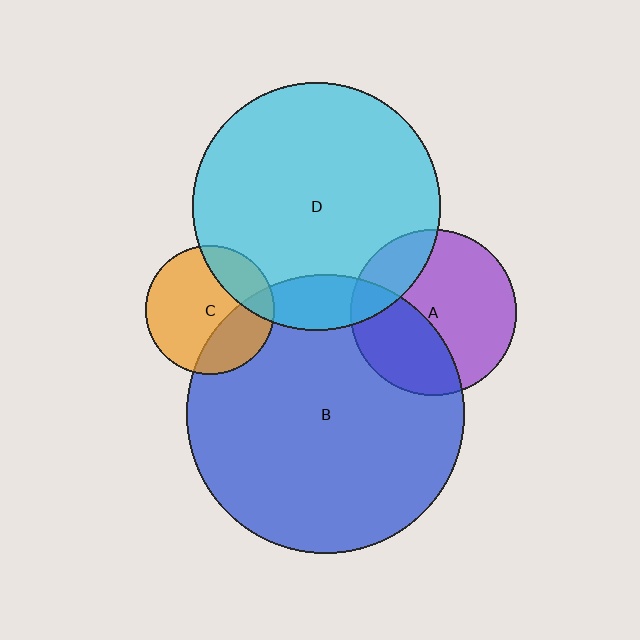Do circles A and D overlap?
Yes.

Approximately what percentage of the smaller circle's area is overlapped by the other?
Approximately 20%.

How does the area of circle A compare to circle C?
Approximately 1.6 times.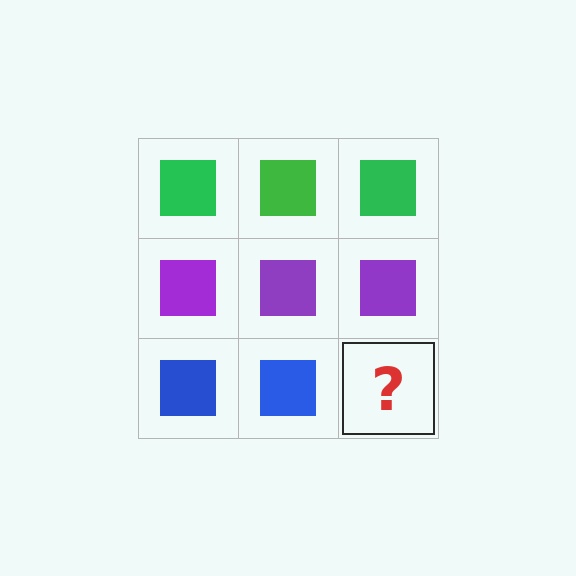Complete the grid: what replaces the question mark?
The question mark should be replaced with a blue square.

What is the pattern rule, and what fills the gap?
The rule is that each row has a consistent color. The gap should be filled with a blue square.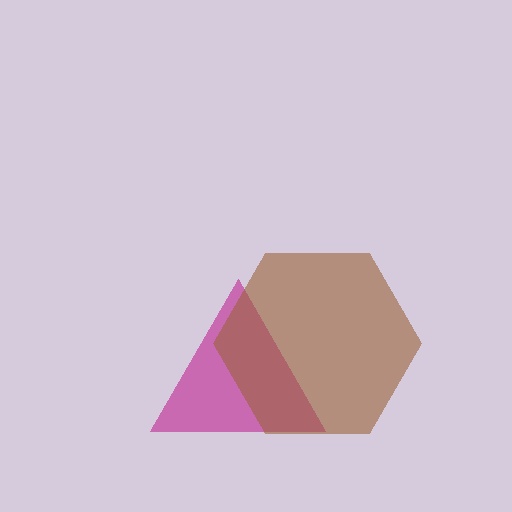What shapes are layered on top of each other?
The layered shapes are: a magenta triangle, a brown hexagon.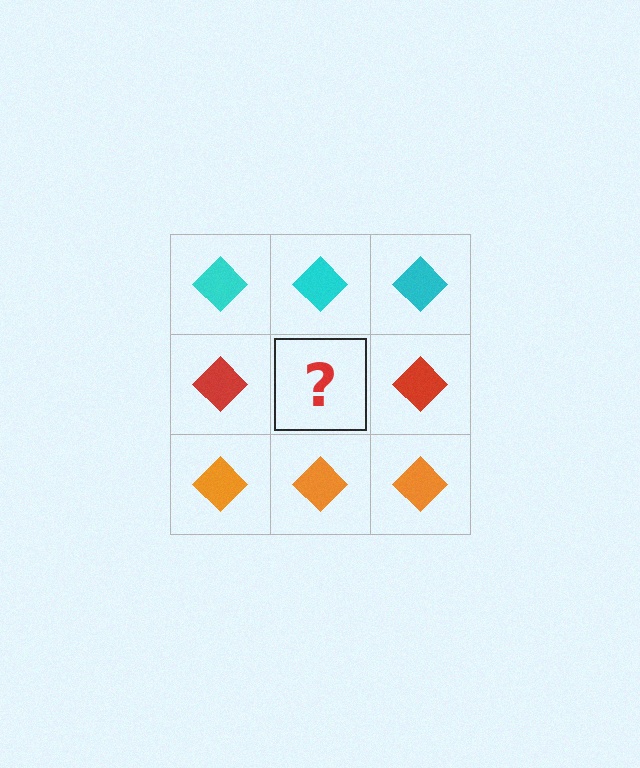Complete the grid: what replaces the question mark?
The question mark should be replaced with a red diamond.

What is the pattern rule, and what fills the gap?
The rule is that each row has a consistent color. The gap should be filled with a red diamond.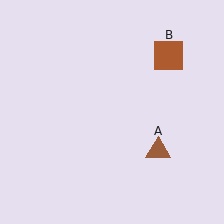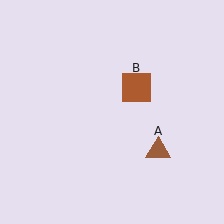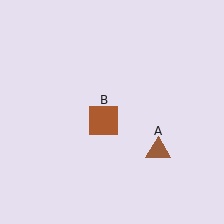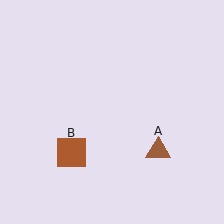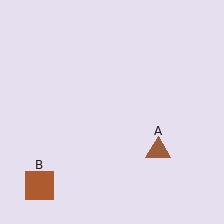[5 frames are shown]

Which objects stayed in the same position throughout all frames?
Brown triangle (object A) remained stationary.